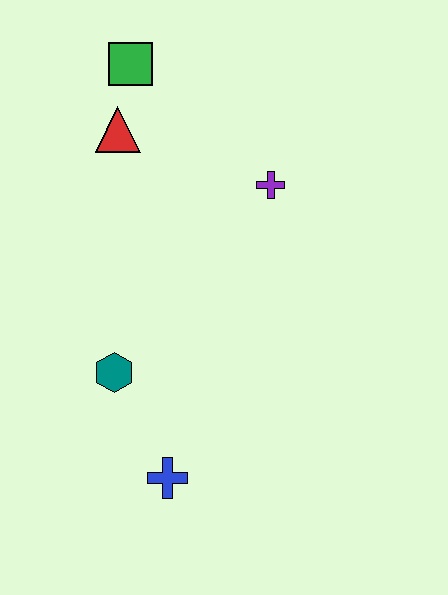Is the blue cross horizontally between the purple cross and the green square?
Yes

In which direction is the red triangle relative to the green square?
The red triangle is below the green square.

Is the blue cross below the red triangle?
Yes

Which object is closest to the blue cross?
The teal hexagon is closest to the blue cross.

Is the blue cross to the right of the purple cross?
No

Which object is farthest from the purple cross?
The blue cross is farthest from the purple cross.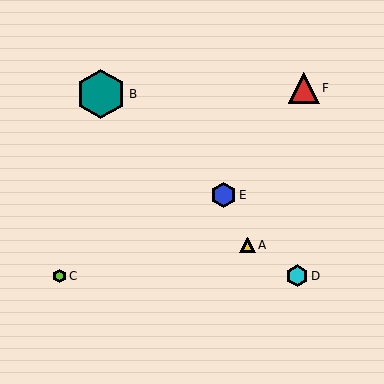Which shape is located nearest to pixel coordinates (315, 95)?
The red triangle (labeled F) at (304, 88) is nearest to that location.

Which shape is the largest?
The teal hexagon (labeled B) is the largest.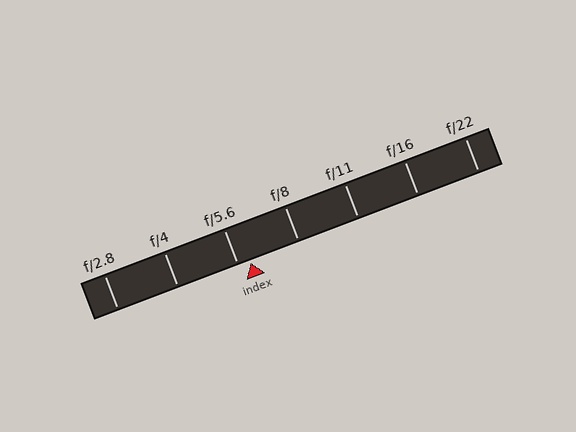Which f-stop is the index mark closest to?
The index mark is closest to f/5.6.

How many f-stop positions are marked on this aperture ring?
There are 7 f-stop positions marked.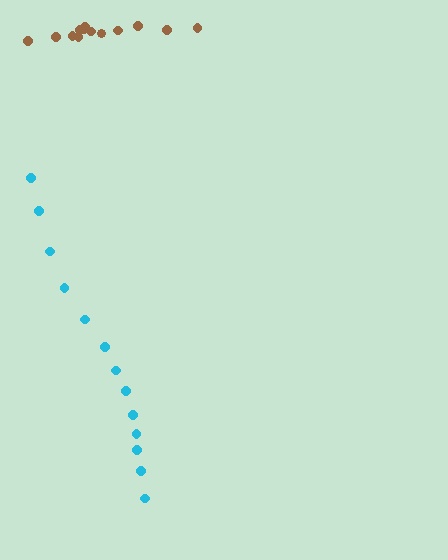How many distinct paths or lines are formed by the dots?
There are 2 distinct paths.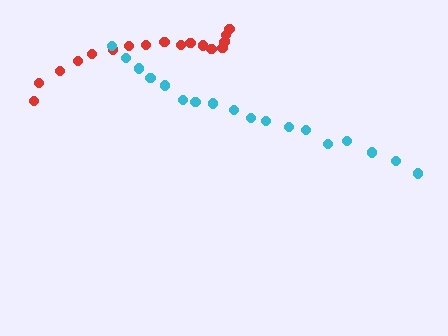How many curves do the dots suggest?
There are 2 distinct paths.